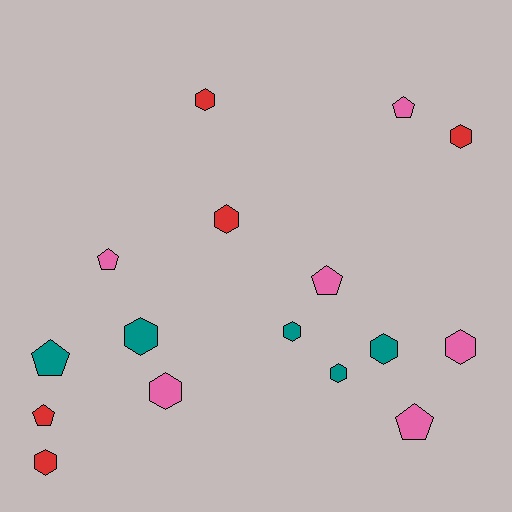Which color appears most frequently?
Pink, with 6 objects.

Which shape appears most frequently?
Hexagon, with 10 objects.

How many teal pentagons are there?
There is 1 teal pentagon.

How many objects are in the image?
There are 16 objects.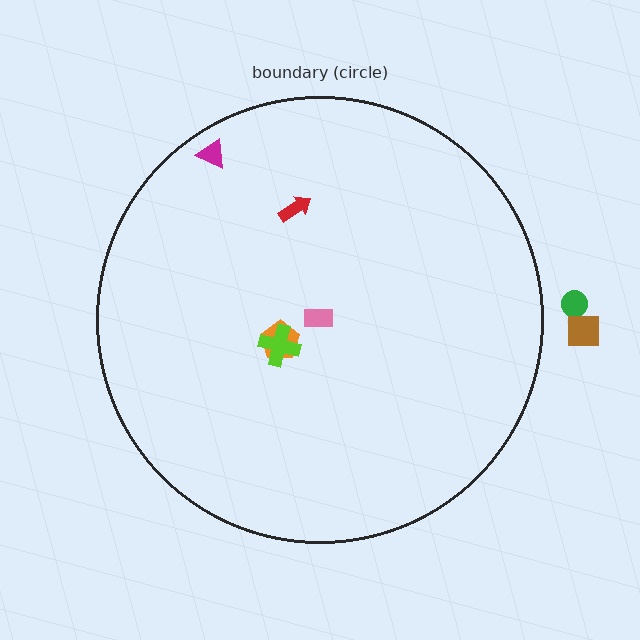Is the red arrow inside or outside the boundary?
Inside.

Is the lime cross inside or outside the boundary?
Inside.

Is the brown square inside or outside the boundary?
Outside.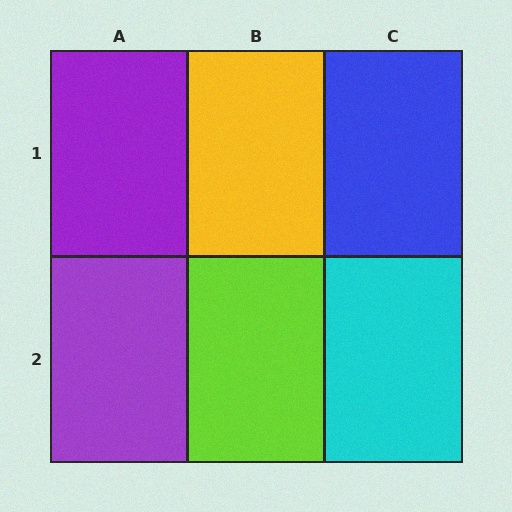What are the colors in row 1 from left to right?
Purple, yellow, blue.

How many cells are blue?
1 cell is blue.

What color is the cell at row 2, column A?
Purple.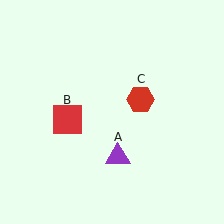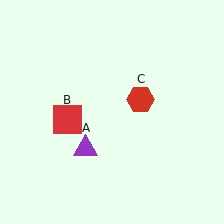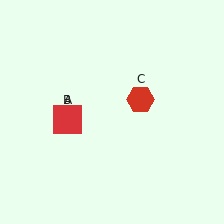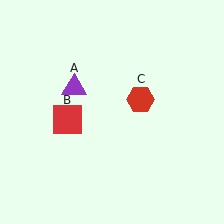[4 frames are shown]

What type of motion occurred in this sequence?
The purple triangle (object A) rotated clockwise around the center of the scene.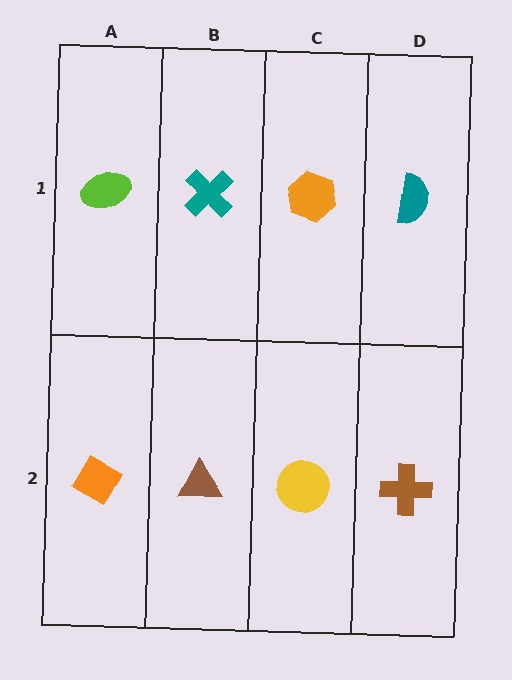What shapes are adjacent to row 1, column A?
An orange diamond (row 2, column A), a teal cross (row 1, column B).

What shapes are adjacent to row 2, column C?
An orange hexagon (row 1, column C), a brown triangle (row 2, column B), a brown cross (row 2, column D).